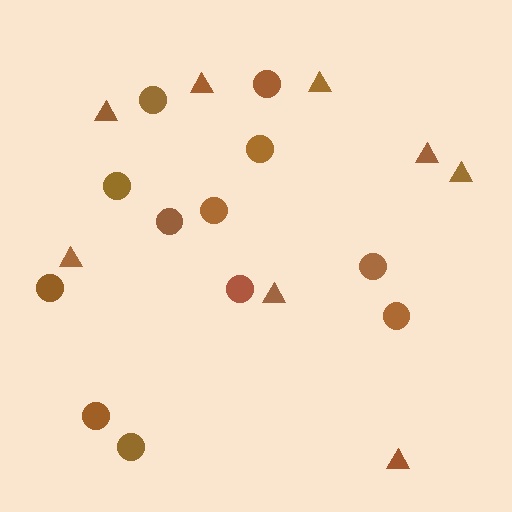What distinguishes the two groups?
There are 2 groups: one group of circles (12) and one group of triangles (8).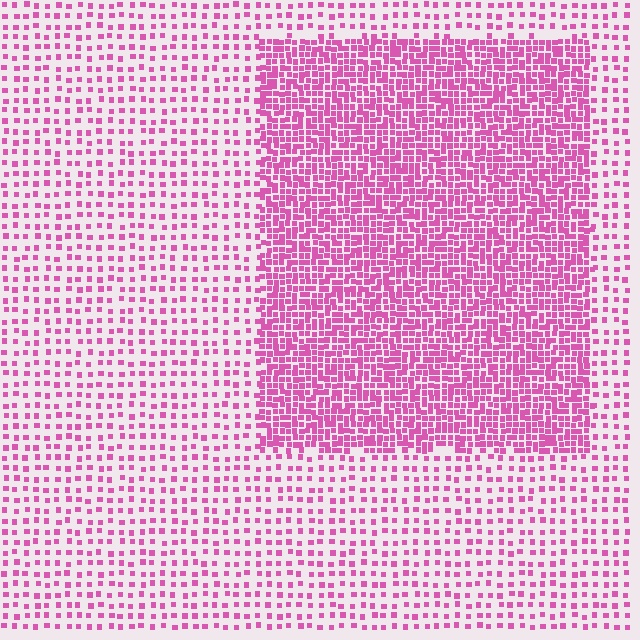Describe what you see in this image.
The image contains small pink elements arranged at two different densities. A rectangle-shaped region is visible where the elements are more densely packed than the surrounding area.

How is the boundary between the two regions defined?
The boundary is defined by a change in element density (approximately 2.6x ratio). All elements are the same color, size, and shape.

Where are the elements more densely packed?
The elements are more densely packed inside the rectangle boundary.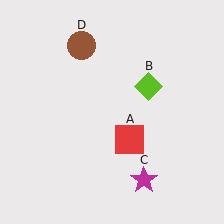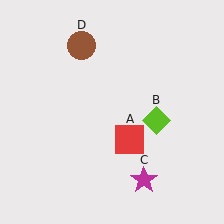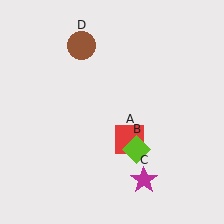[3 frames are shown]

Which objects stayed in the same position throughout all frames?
Red square (object A) and magenta star (object C) and brown circle (object D) remained stationary.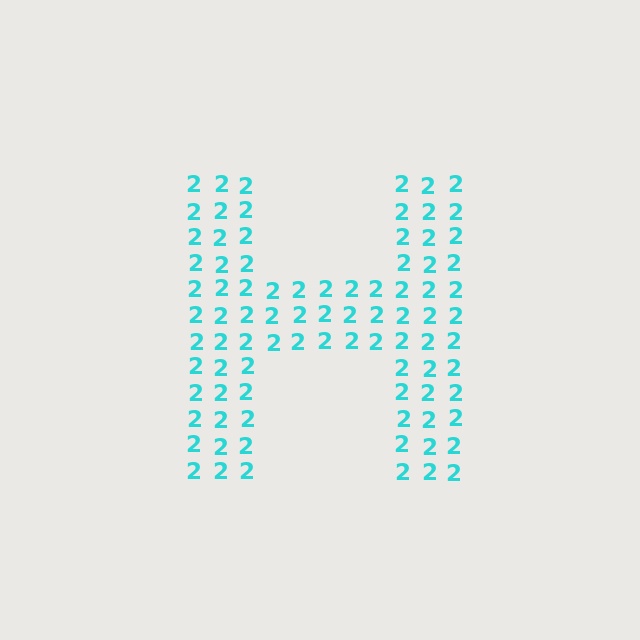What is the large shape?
The large shape is the letter H.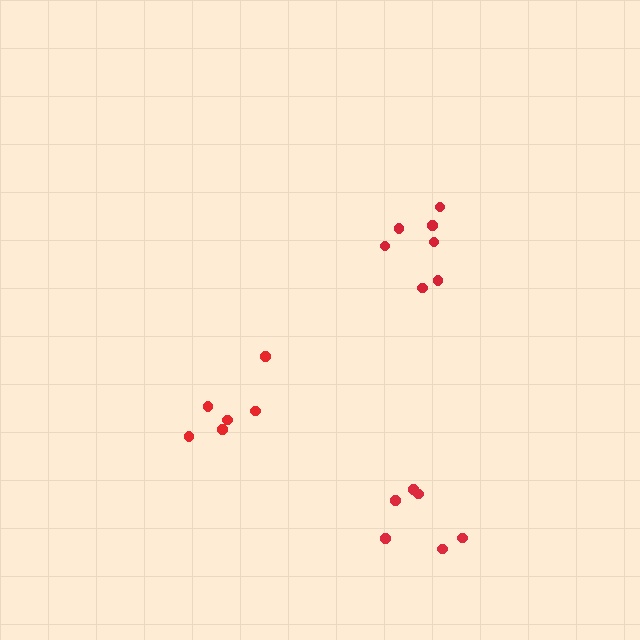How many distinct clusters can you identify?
There are 3 distinct clusters.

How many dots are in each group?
Group 1: 8 dots, Group 2: 6 dots, Group 3: 6 dots (20 total).